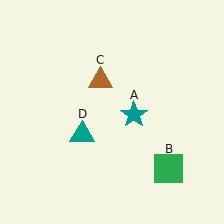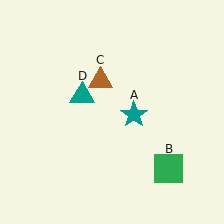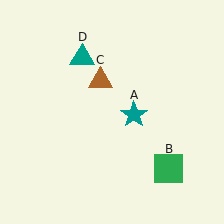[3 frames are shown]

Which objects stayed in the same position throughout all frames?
Teal star (object A) and green square (object B) and brown triangle (object C) remained stationary.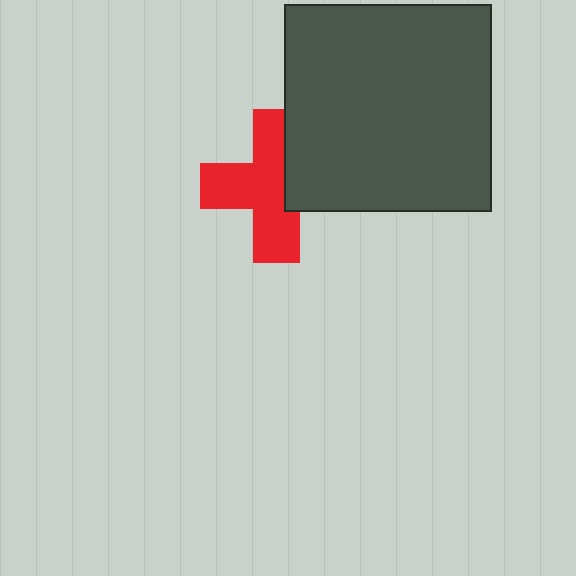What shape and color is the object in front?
The object in front is a dark gray square.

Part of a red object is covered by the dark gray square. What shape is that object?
It is a cross.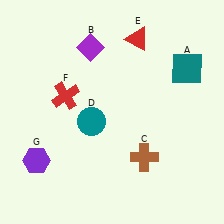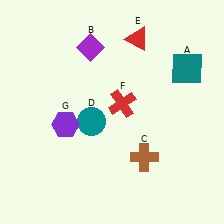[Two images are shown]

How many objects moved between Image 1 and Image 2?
2 objects moved between the two images.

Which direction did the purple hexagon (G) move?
The purple hexagon (G) moved up.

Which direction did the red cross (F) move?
The red cross (F) moved right.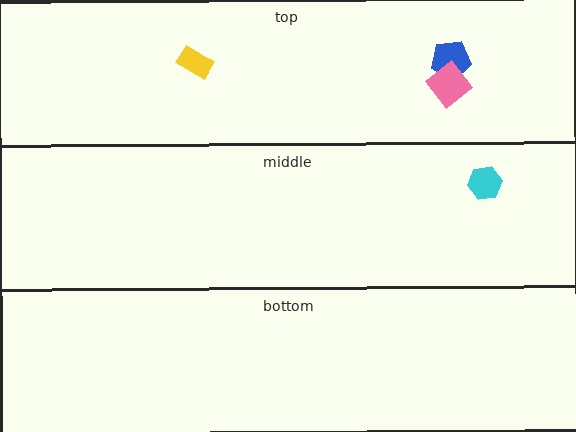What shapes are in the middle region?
The cyan hexagon.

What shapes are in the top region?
The yellow rectangle, the blue pentagon, the pink diamond.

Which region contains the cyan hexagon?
The middle region.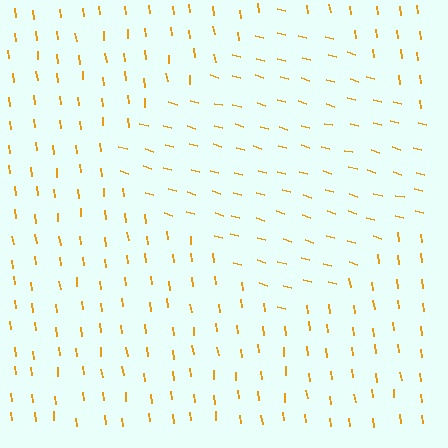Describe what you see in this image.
The image is filled with small orange line segments. A diamond region in the image has lines oriented differently from the surrounding lines, creating a visible texture boundary.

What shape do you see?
I see a diamond.